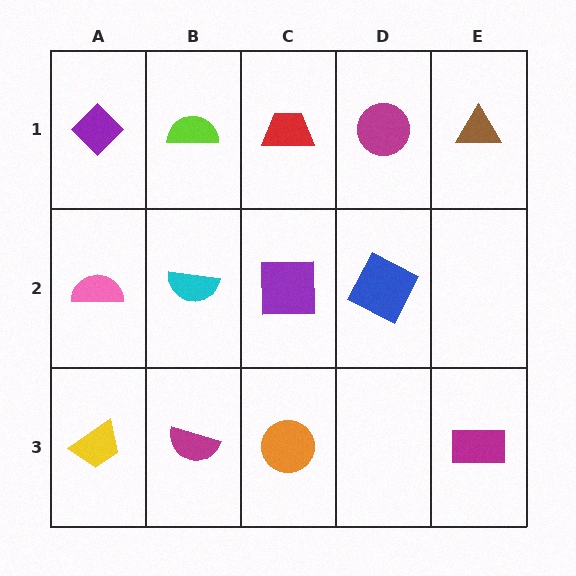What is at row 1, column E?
A brown triangle.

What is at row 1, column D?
A magenta circle.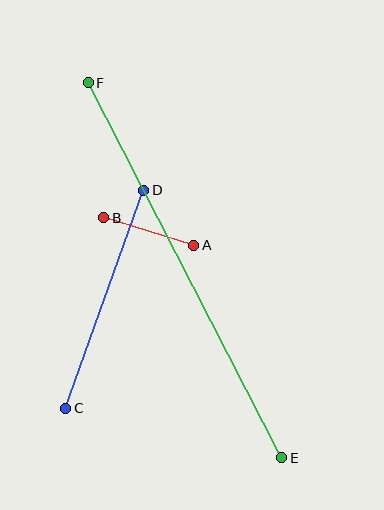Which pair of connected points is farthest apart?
Points E and F are farthest apart.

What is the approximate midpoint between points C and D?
The midpoint is at approximately (105, 299) pixels.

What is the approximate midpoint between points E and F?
The midpoint is at approximately (185, 270) pixels.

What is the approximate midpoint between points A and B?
The midpoint is at approximately (149, 232) pixels.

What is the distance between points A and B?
The distance is approximately 94 pixels.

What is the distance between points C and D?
The distance is approximately 231 pixels.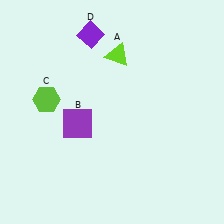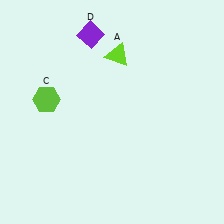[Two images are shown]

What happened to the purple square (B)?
The purple square (B) was removed in Image 2. It was in the bottom-left area of Image 1.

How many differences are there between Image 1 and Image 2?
There is 1 difference between the two images.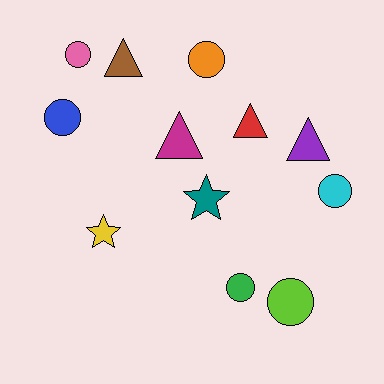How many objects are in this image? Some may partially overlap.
There are 12 objects.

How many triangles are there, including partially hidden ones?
There are 4 triangles.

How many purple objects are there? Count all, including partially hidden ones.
There is 1 purple object.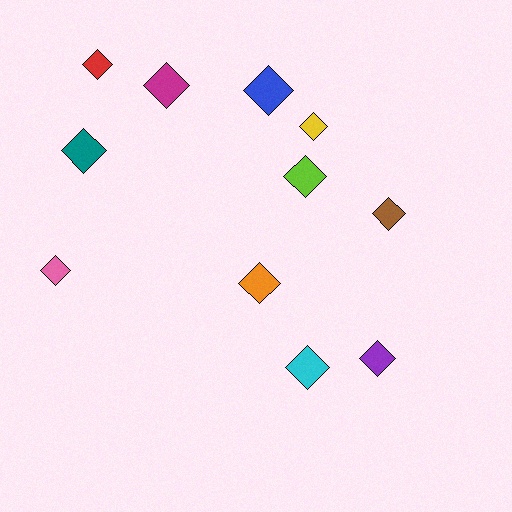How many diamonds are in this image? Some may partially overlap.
There are 11 diamonds.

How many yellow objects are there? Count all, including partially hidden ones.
There is 1 yellow object.